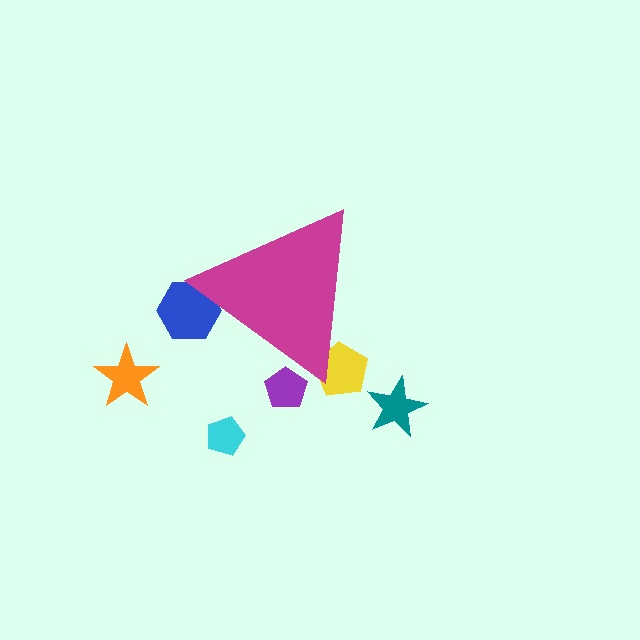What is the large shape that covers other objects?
A magenta triangle.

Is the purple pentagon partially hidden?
Yes, the purple pentagon is partially hidden behind the magenta triangle.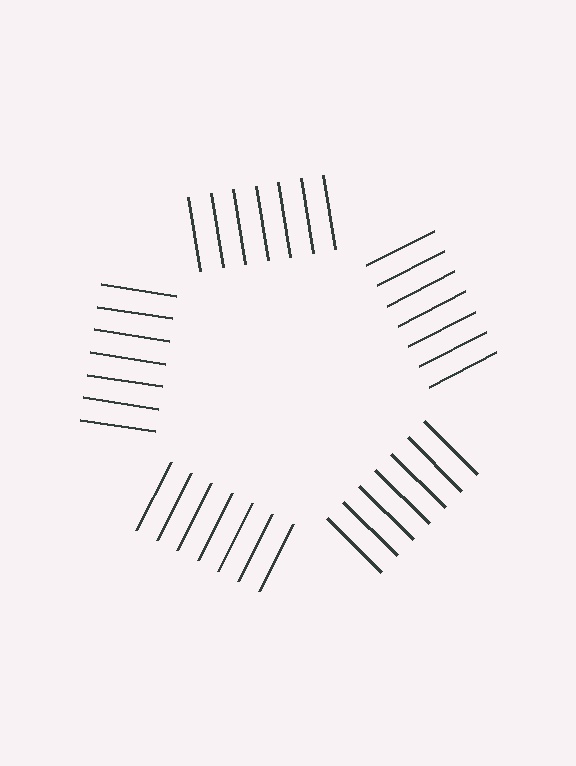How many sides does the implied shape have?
5 sides — the line-ends trace a pentagon.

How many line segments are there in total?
35 — 7 along each of the 5 edges.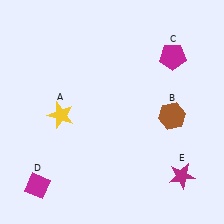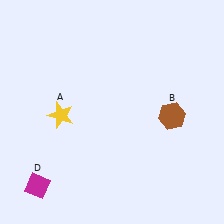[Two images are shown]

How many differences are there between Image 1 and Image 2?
There are 2 differences between the two images.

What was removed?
The magenta pentagon (C), the magenta star (E) were removed in Image 2.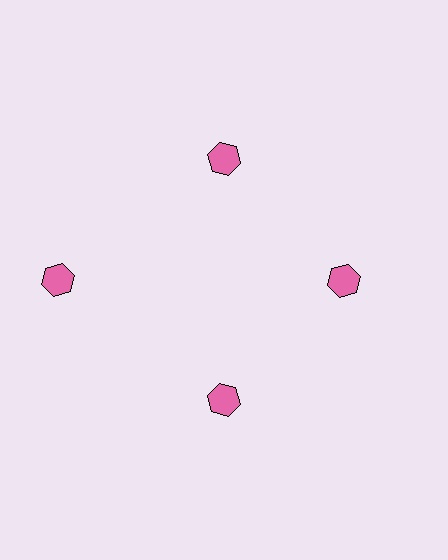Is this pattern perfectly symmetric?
No. The 4 pink hexagons are arranged in a ring, but one element near the 9 o'clock position is pushed outward from the center, breaking the 4-fold rotational symmetry.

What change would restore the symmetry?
The symmetry would be restored by moving it inward, back onto the ring so that all 4 hexagons sit at equal angles and equal distance from the center.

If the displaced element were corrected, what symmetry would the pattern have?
It would have 4-fold rotational symmetry — the pattern would map onto itself every 90 degrees.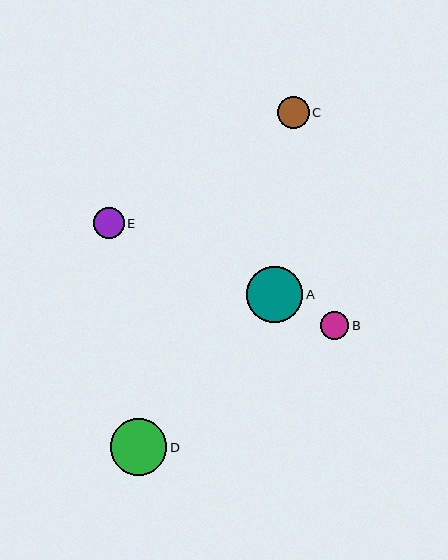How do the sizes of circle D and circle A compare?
Circle D and circle A are approximately the same size.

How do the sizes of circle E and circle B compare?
Circle E and circle B are approximately the same size.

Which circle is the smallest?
Circle B is the smallest with a size of approximately 28 pixels.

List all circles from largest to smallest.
From largest to smallest: D, A, C, E, B.